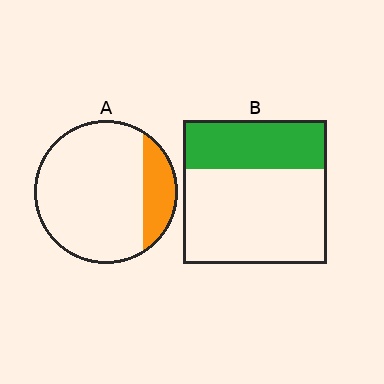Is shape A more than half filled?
No.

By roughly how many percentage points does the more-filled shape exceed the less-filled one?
By roughly 15 percentage points (B over A).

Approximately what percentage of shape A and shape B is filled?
A is approximately 20% and B is approximately 35%.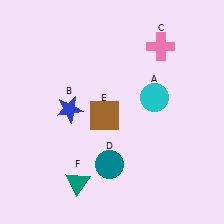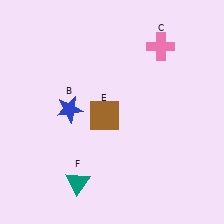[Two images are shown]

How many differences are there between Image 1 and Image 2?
There are 2 differences between the two images.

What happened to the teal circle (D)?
The teal circle (D) was removed in Image 2. It was in the bottom-left area of Image 1.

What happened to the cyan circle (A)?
The cyan circle (A) was removed in Image 2. It was in the top-right area of Image 1.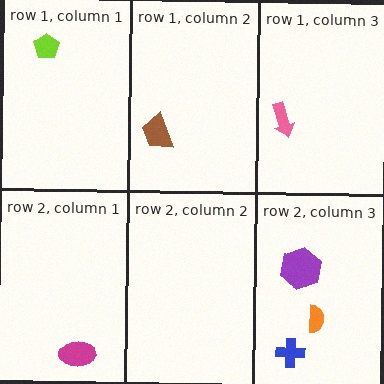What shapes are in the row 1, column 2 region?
The brown trapezoid.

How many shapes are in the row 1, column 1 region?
1.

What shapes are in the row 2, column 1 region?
The magenta ellipse.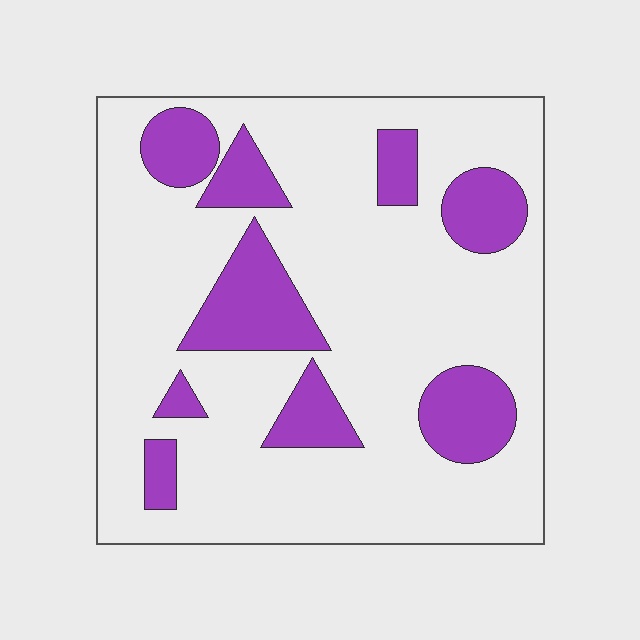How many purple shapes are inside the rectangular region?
9.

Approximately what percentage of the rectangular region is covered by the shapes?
Approximately 20%.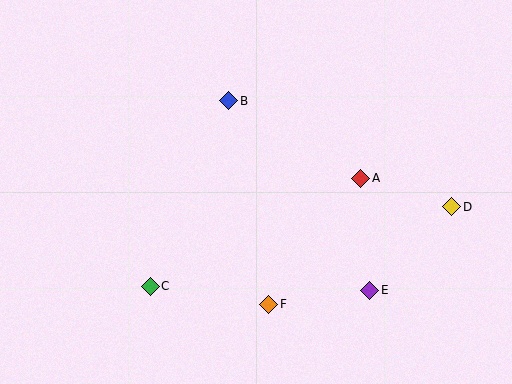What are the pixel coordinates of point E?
Point E is at (370, 290).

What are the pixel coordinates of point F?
Point F is at (269, 304).